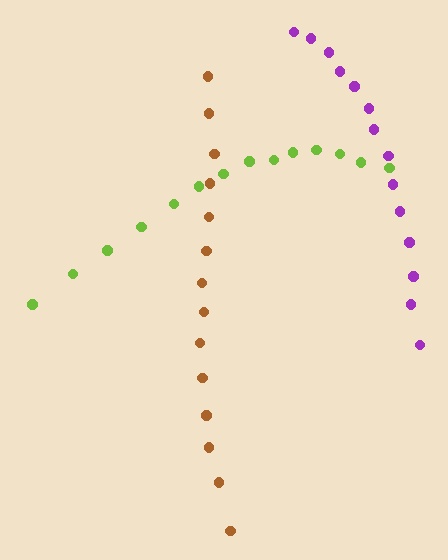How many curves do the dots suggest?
There are 3 distinct paths.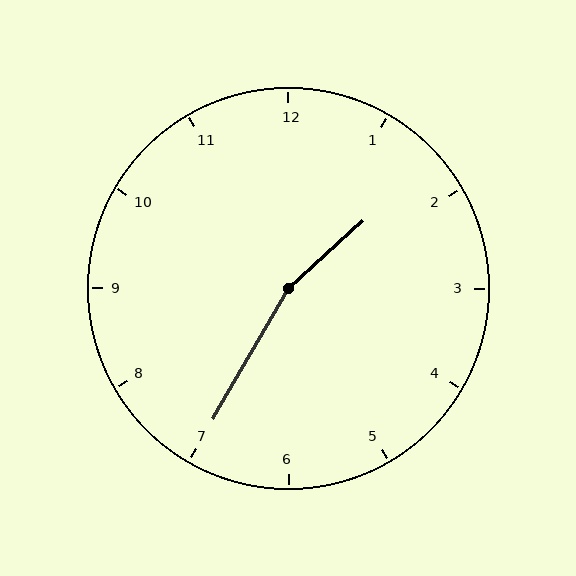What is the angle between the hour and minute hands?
Approximately 162 degrees.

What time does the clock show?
1:35.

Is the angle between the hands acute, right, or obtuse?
It is obtuse.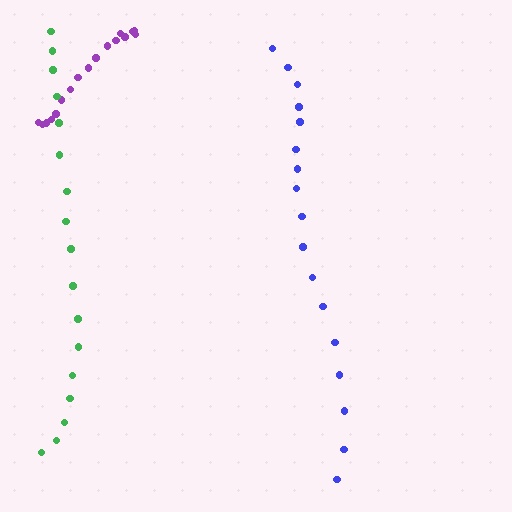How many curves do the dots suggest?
There are 3 distinct paths.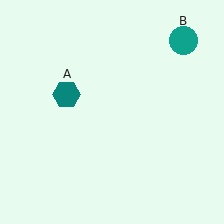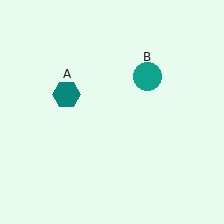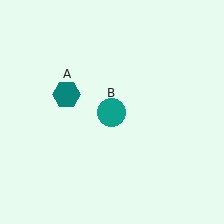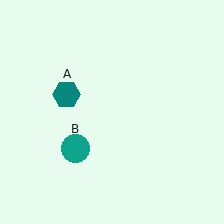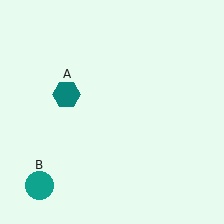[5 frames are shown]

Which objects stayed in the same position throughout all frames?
Teal hexagon (object A) remained stationary.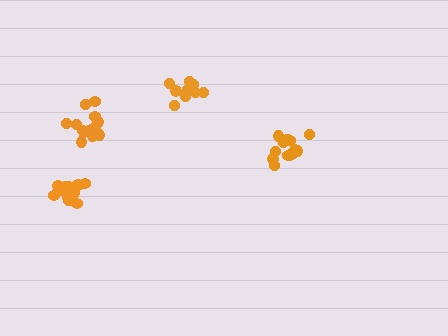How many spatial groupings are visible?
There are 4 spatial groupings.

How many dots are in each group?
Group 1: 14 dots, Group 2: 9 dots, Group 3: 13 dots, Group 4: 14 dots (50 total).